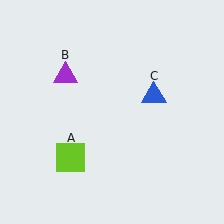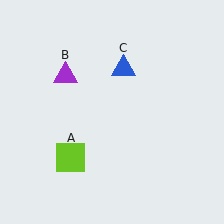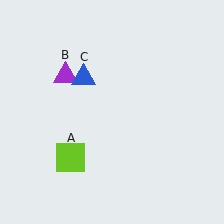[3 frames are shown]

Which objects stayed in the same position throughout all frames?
Lime square (object A) and purple triangle (object B) remained stationary.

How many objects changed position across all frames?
1 object changed position: blue triangle (object C).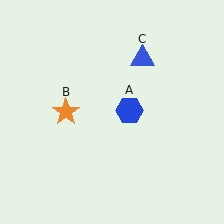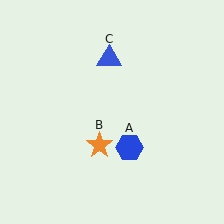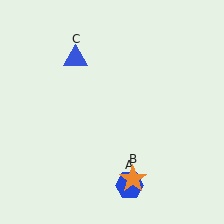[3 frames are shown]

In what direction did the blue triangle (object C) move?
The blue triangle (object C) moved left.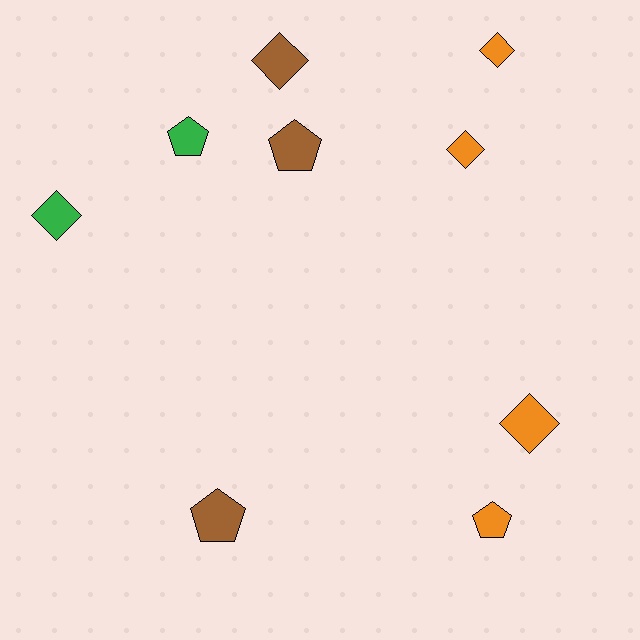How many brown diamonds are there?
There is 1 brown diamond.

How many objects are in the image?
There are 9 objects.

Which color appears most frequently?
Orange, with 4 objects.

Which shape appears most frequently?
Diamond, with 5 objects.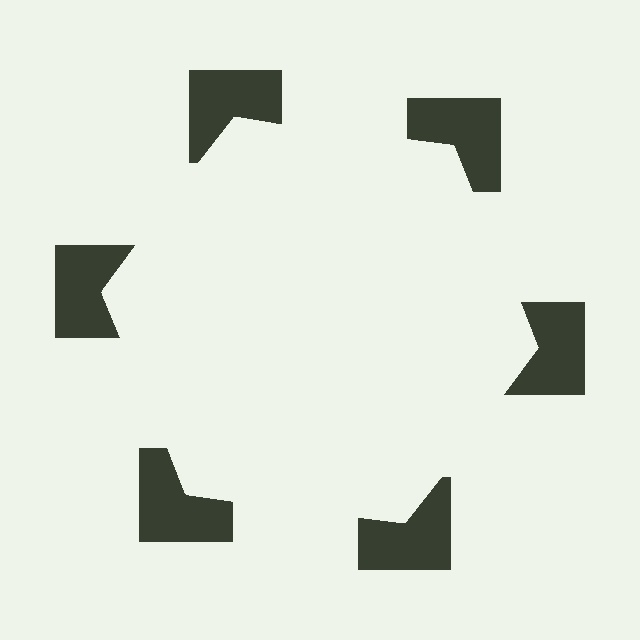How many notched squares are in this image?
There are 6 — one at each vertex of the illusory hexagon.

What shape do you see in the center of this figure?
An illusory hexagon — its edges are inferred from the aligned wedge cuts in the notched squares, not physically drawn.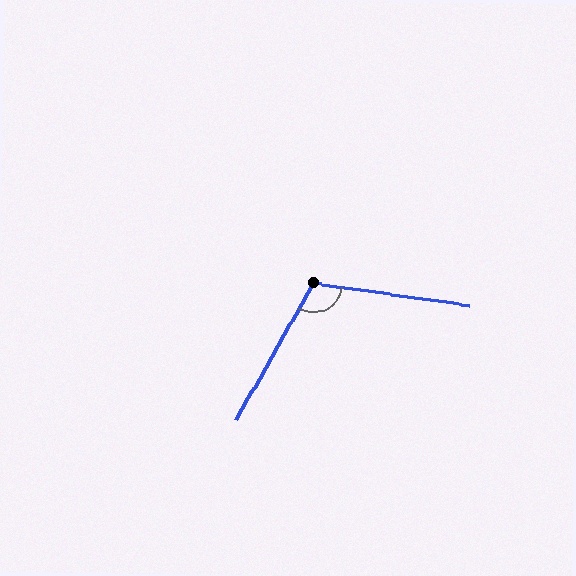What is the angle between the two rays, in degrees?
Approximately 111 degrees.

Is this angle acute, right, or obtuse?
It is obtuse.